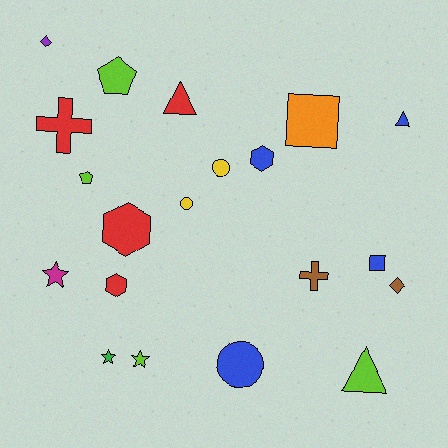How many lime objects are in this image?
There are 4 lime objects.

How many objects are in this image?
There are 20 objects.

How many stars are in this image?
There are 3 stars.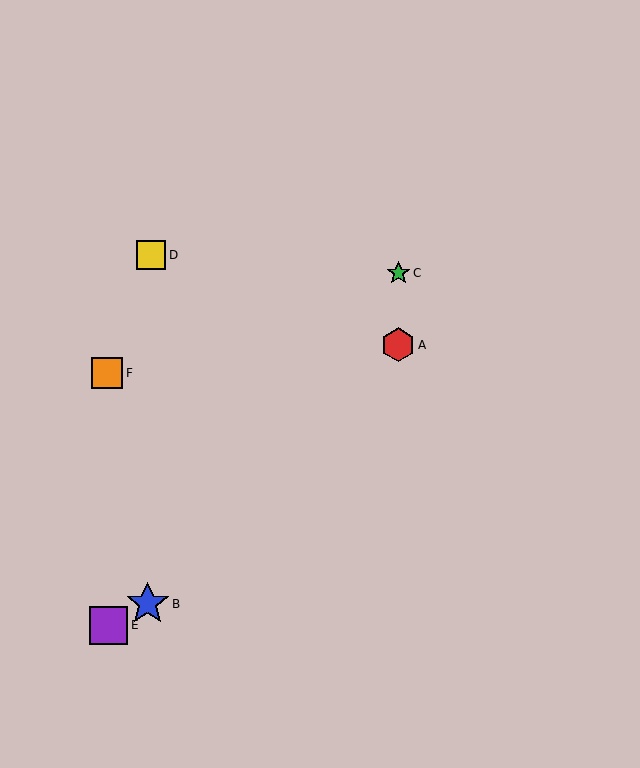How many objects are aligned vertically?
2 objects (A, C) are aligned vertically.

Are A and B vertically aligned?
No, A is at x≈398 and B is at x≈148.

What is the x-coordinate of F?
Object F is at x≈107.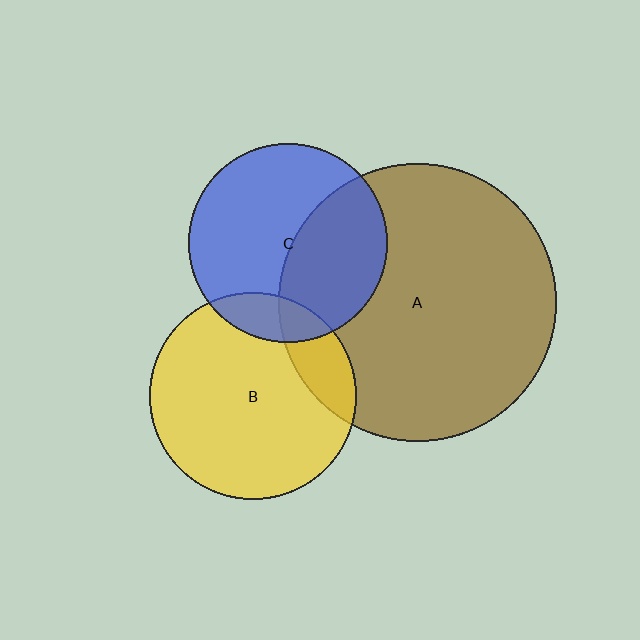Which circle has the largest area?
Circle A (brown).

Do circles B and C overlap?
Yes.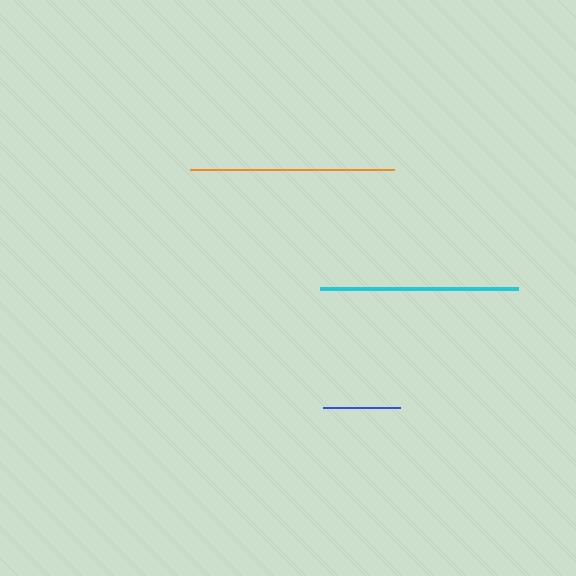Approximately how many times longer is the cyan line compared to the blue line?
The cyan line is approximately 2.6 times the length of the blue line.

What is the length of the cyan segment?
The cyan segment is approximately 198 pixels long.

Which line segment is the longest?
The orange line is the longest at approximately 204 pixels.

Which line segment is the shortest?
The blue line is the shortest at approximately 77 pixels.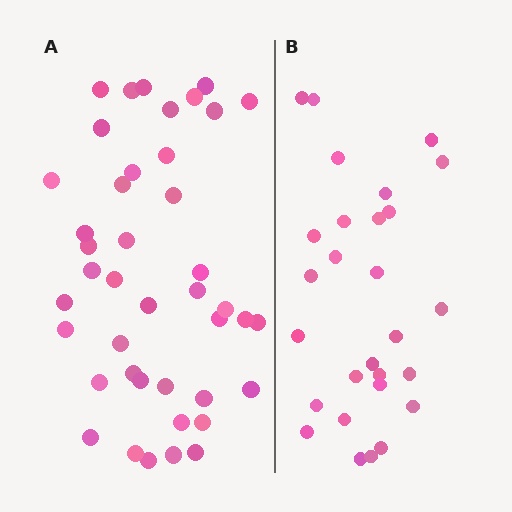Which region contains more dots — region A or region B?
Region A (the left region) has more dots.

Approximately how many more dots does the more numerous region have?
Region A has approximately 15 more dots than region B.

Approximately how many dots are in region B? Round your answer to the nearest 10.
About 30 dots. (The exact count is 28, which rounds to 30.)